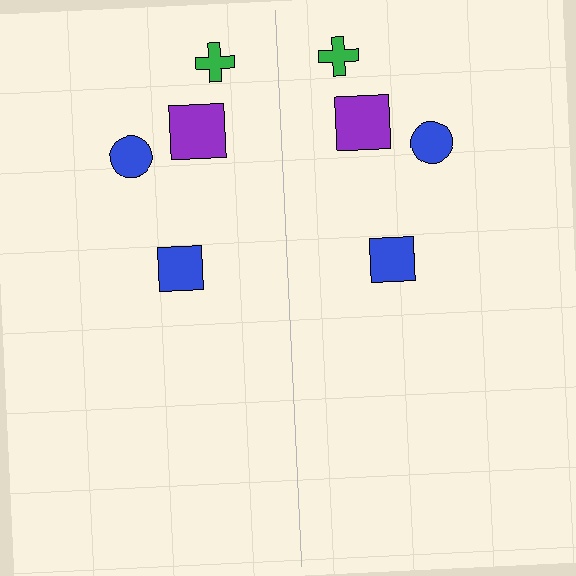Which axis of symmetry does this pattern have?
The pattern has a vertical axis of symmetry running through the center of the image.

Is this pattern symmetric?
Yes, this pattern has bilateral (reflection) symmetry.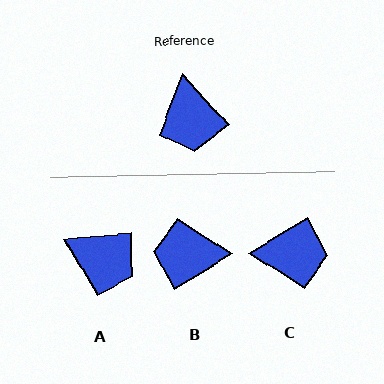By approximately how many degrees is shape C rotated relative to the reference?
Approximately 78 degrees counter-clockwise.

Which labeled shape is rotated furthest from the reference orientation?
B, about 102 degrees away.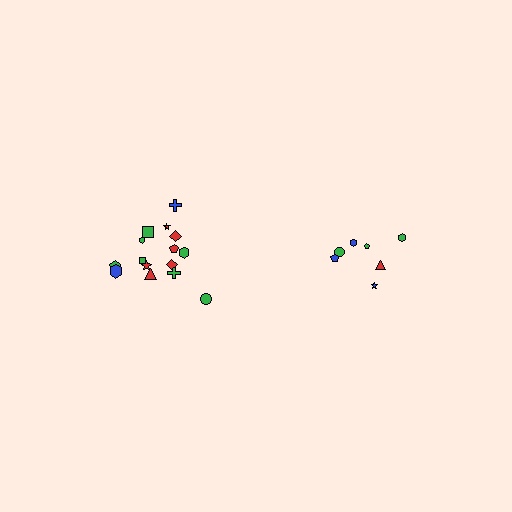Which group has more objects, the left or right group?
The left group.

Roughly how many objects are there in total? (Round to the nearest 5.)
Roughly 20 objects in total.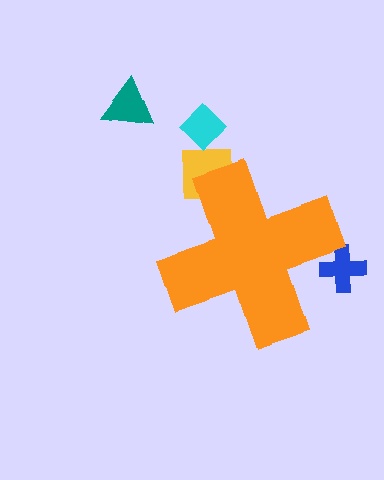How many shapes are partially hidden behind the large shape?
2 shapes are partially hidden.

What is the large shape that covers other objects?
An orange cross.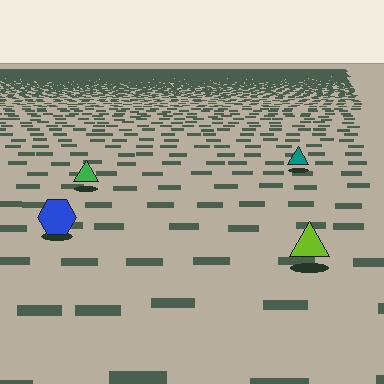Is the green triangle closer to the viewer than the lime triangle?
No. The lime triangle is closer — you can tell from the texture gradient: the ground texture is coarser near it.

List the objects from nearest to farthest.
From nearest to farthest: the lime triangle, the blue hexagon, the green triangle, the teal triangle.